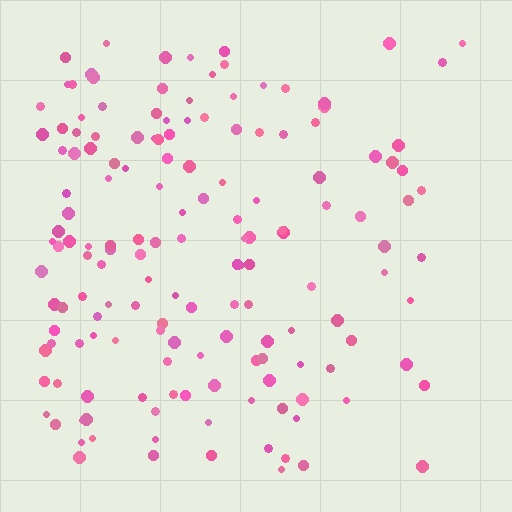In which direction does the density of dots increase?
From right to left, with the left side densest.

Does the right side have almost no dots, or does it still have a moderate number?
Still a moderate number, just noticeably fewer than the left.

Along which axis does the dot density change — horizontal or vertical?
Horizontal.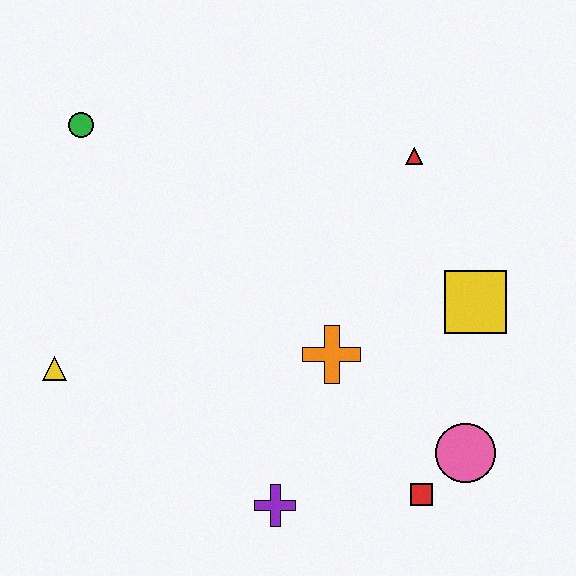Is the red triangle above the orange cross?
Yes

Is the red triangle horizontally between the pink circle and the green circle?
Yes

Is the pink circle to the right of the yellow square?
No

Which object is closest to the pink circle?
The red square is closest to the pink circle.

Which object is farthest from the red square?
The green circle is farthest from the red square.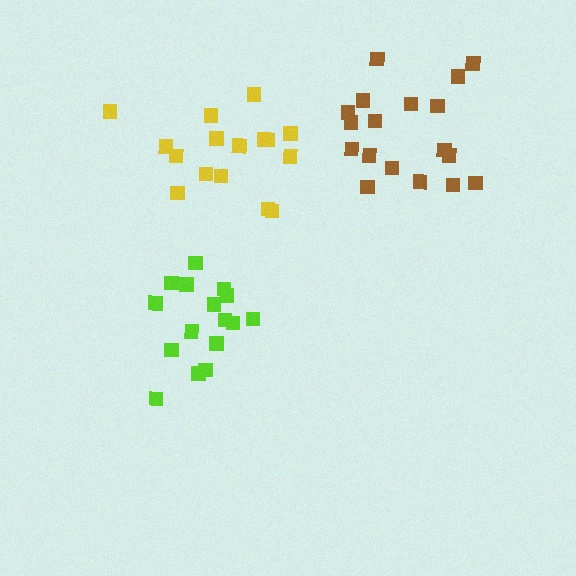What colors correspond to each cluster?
The clusters are colored: lime, yellow, brown.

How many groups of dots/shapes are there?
There are 3 groups.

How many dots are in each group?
Group 1: 16 dots, Group 2: 16 dots, Group 3: 18 dots (50 total).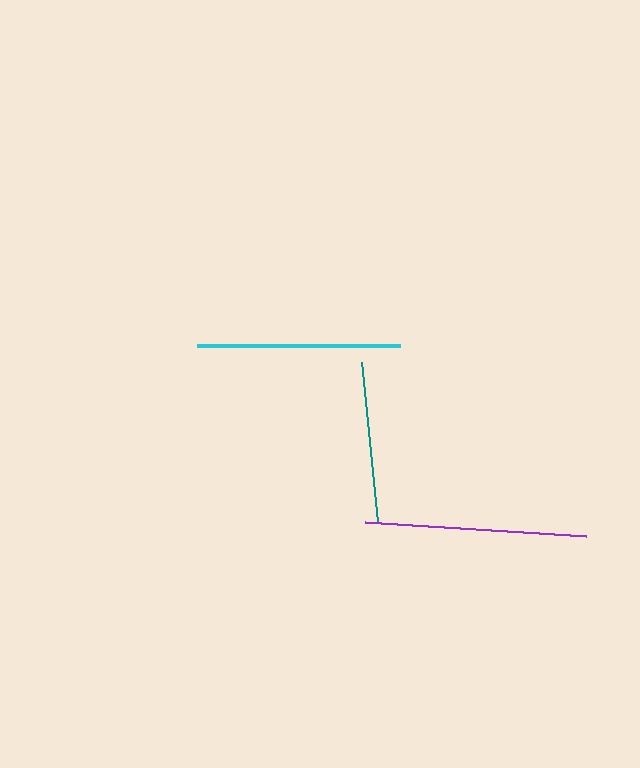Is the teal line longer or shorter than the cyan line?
The cyan line is longer than the teal line.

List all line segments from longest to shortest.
From longest to shortest: purple, cyan, teal.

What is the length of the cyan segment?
The cyan segment is approximately 203 pixels long.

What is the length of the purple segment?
The purple segment is approximately 221 pixels long.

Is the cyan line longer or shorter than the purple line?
The purple line is longer than the cyan line.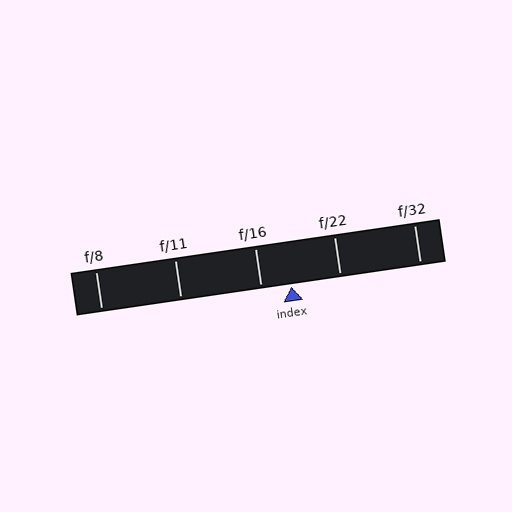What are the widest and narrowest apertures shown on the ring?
The widest aperture shown is f/8 and the narrowest is f/32.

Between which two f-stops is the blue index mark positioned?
The index mark is between f/16 and f/22.